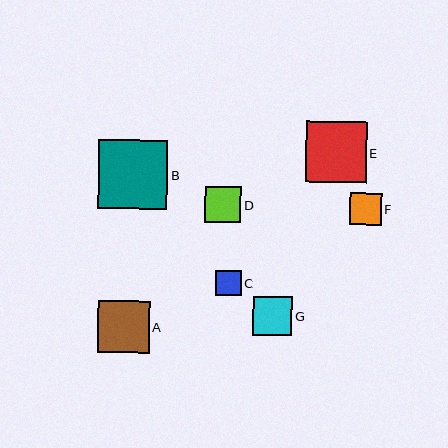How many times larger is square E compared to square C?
Square E is approximately 2.4 times the size of square C.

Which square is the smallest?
Square C is the smallest with a size of approximately 25 pixels.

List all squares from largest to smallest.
From largest to smallest: B, E, A, G, D, F, C.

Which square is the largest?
Square B is the largest with a size of approximately 69 pixels.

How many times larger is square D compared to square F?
Square D is approximately 1.2 times the size of square F.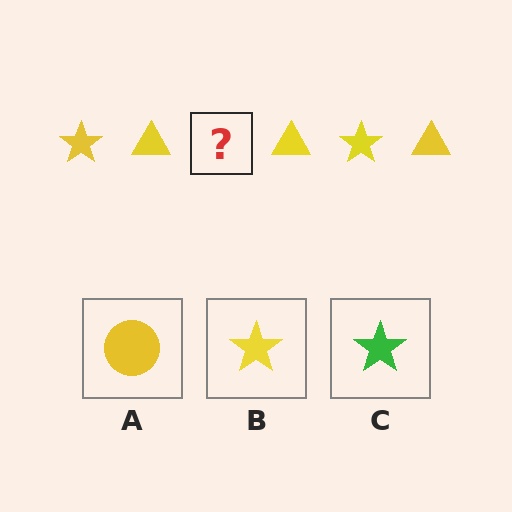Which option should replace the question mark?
Option B.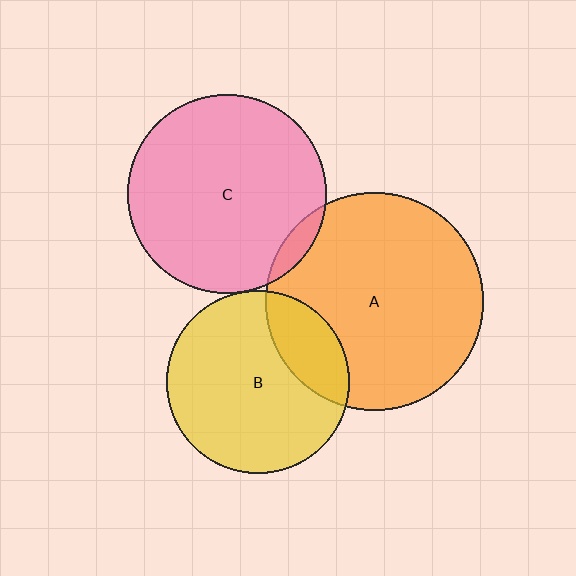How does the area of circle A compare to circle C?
Approximately 1.2 times.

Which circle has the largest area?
Circle A (orange).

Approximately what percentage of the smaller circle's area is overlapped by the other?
Approximately 20%.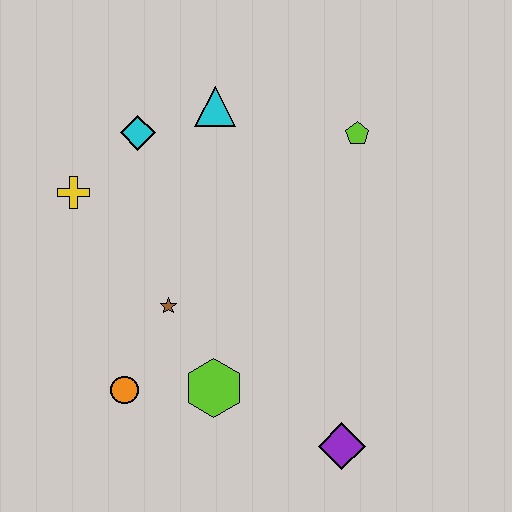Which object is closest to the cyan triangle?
The cyan diamond is closest to the cyan triangle.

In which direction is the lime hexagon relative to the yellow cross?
The lime hexagon is below the yellow cross.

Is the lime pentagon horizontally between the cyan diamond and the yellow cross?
No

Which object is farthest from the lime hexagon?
The lime pentagon is farthest from the lime hexagon.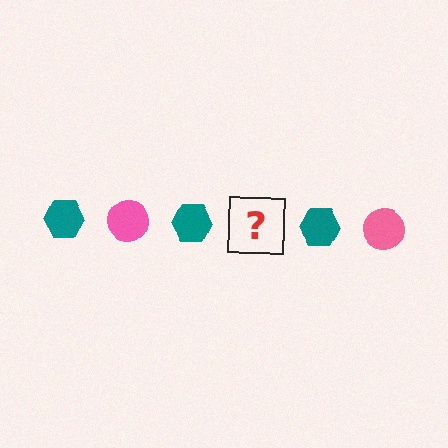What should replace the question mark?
The question mark should be replaced with a pink circle.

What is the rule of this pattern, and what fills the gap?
The rule is that the pattern alternates between teal hexagon and pink circle. The gap should be filled with a pink circle.